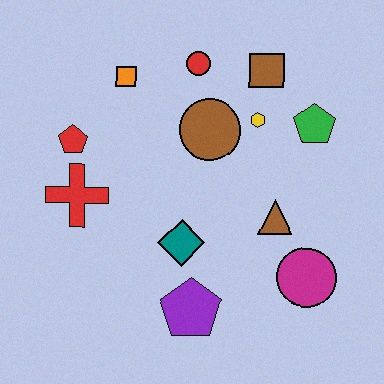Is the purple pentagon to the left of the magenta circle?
Yes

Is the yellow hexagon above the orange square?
No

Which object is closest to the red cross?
The red pentagon is closest to the red cross.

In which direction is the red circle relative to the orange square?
The red circle is to the right of the orange square.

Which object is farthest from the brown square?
The purple pentagon is farthest from the brown square.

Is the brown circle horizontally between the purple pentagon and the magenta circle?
Yes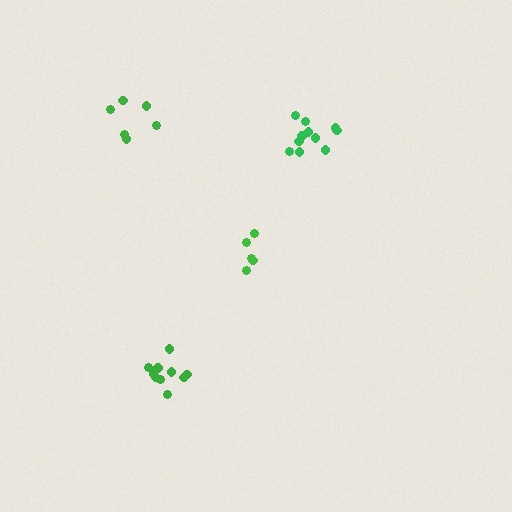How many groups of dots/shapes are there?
There are 4 groups.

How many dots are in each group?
Group 1: 6 dots, Group 2: 11 dots, Group 3: 11 dots, Group 4: 5 dots (33 total).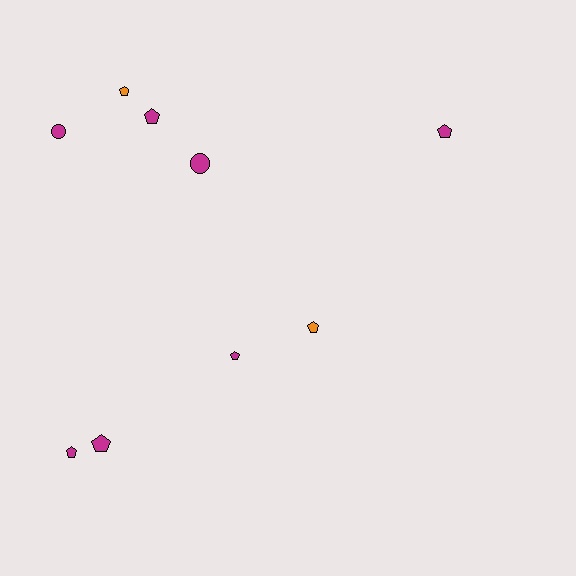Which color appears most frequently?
Magenta, with 7 objects.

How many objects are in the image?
There are 9 objects.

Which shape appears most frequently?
Pentagon, with 7 objects.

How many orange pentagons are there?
There are 2 orange pentagons.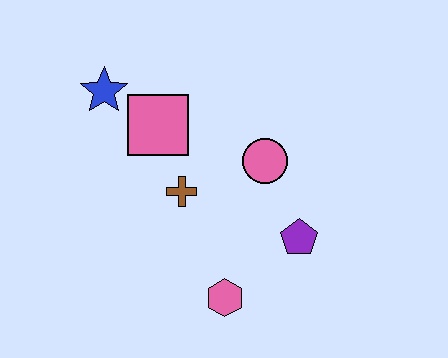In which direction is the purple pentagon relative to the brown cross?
The purple pentagon is to the right of the brown cross.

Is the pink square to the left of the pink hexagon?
Yes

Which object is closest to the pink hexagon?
The purple pentagon is closest to the pink hexagon.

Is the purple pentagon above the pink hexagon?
Yes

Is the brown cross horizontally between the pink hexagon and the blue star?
Yes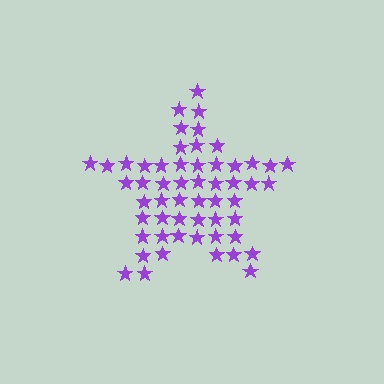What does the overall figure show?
The overall figure shows a star.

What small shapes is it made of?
It is made of small stars.